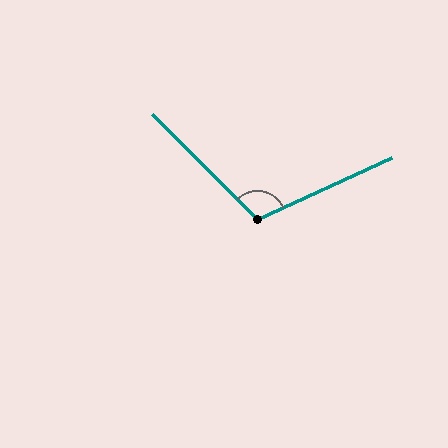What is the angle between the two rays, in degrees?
Approximately 110 degrees.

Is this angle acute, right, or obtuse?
It is obtuse.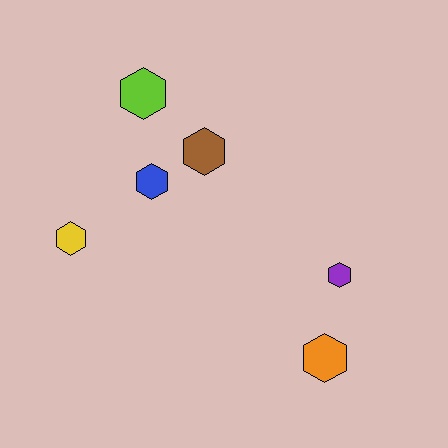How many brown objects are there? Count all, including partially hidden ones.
There is 1 brown object.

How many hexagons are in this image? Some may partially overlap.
There are 6 hexagons.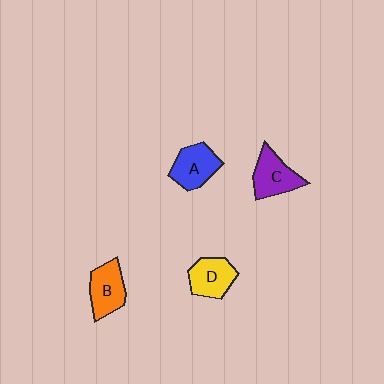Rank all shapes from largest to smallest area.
From largest to smallest: C (purple), A (blue), B (orange), D (yellow).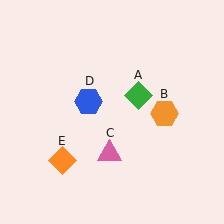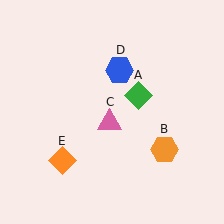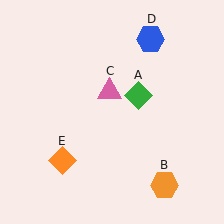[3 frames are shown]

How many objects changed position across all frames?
3 objects changed position: orange hexagon (object B), pink triangle (object C), blue hexagon (object D).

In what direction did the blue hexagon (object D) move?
The blue hexagon (object D) moved up and to the right.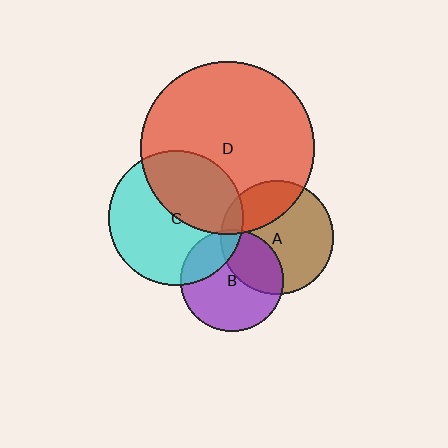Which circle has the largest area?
Circle D (red).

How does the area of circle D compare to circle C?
Approximately 1.6 times.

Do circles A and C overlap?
Yes.